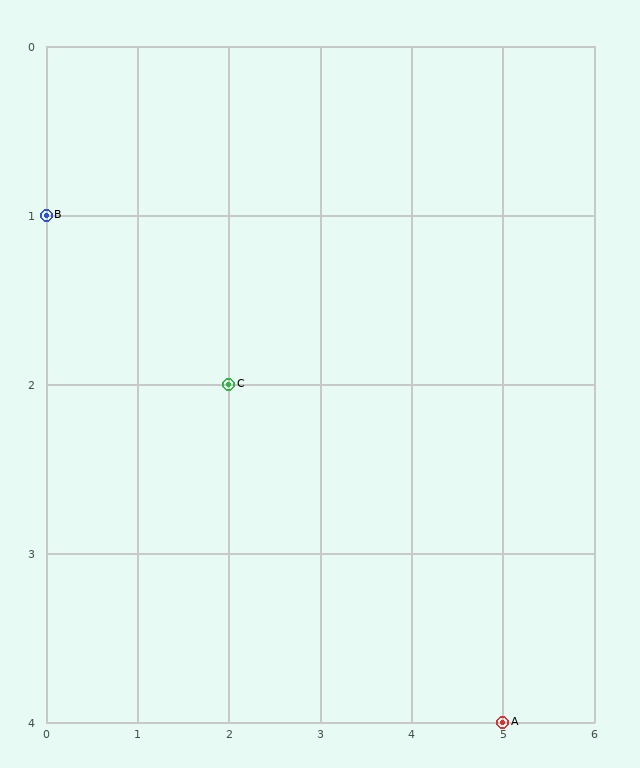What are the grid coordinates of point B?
Point B is at grid coordinates (0, 1).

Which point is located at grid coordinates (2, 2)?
Point C is at (2, 2).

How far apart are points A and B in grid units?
Points A and B are 5 columns and 3 rows apart (about 5.8 grid units diagonally).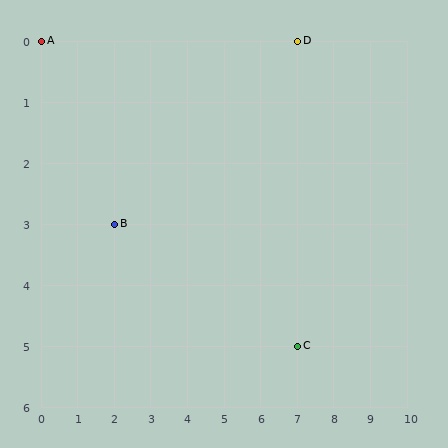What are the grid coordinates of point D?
Point D is at grid coordinates (7, 0).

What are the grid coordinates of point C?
Point C is at grid coordinates (7, 5).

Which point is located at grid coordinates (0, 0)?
Point A is at (0, 0).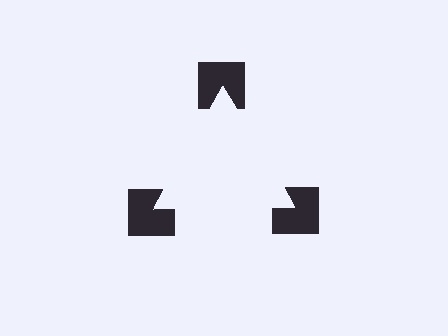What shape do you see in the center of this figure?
An illusory triangle — its edges are inferred from the aligned wedge cuts in the notched squares, not physically drawn.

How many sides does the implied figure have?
3 sides.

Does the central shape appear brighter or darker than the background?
It typically appears slightly brighter than the background, even though no actual brightness change is drawn.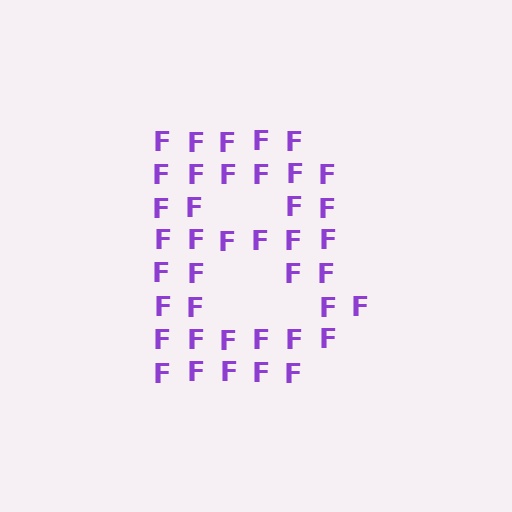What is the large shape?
The large shape is the letter B.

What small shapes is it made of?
It is made of small letter F's.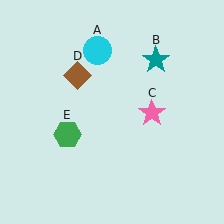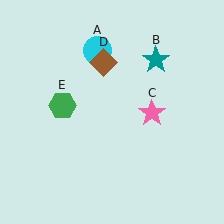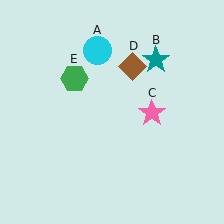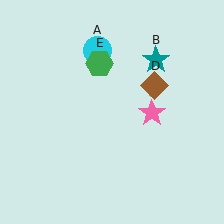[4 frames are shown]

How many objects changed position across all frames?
2 objects changed position: brown diamond (object D), green hexagon (object E).